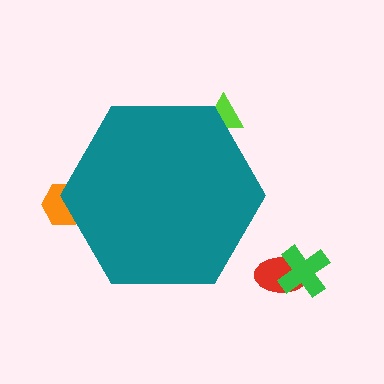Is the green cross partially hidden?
No, the green cross is fully visible.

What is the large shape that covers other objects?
A teal hexagon.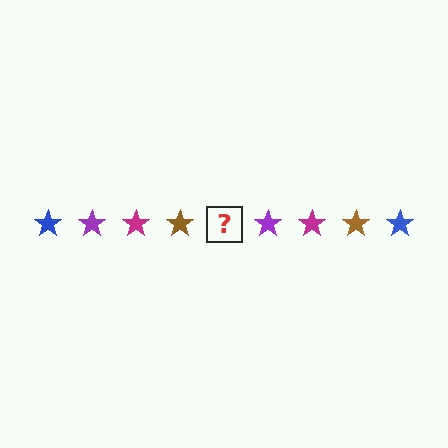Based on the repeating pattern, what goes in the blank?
The blank should be a blue star.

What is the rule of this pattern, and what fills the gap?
The rule is that the pattern cycles through blue, purple, magenta, brown stars. The gap should be filled with a blue star.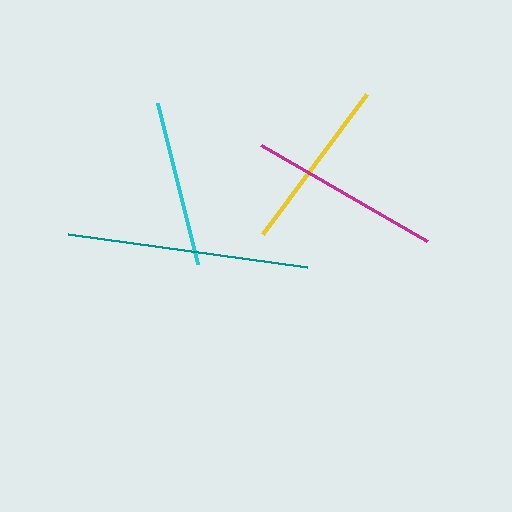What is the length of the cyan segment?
The cyan segment is approximately 166 pixels long.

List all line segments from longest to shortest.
From longest to shortest: teal, magenta, yellow, cyan.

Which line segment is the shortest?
The cyan line is the shortest at approximately 166 pixels.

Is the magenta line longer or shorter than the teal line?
The teal line is longer than the magenta line.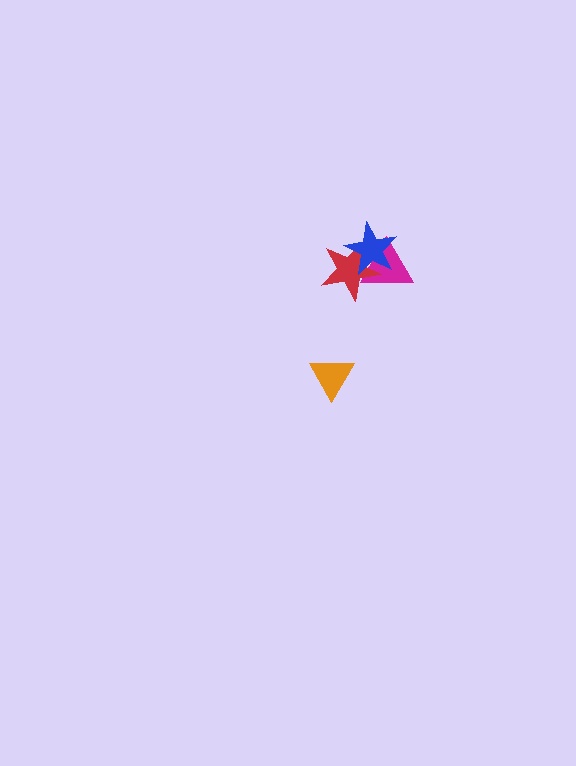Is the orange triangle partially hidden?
No, no other shape covers it.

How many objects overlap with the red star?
2 objects overlap with the red star.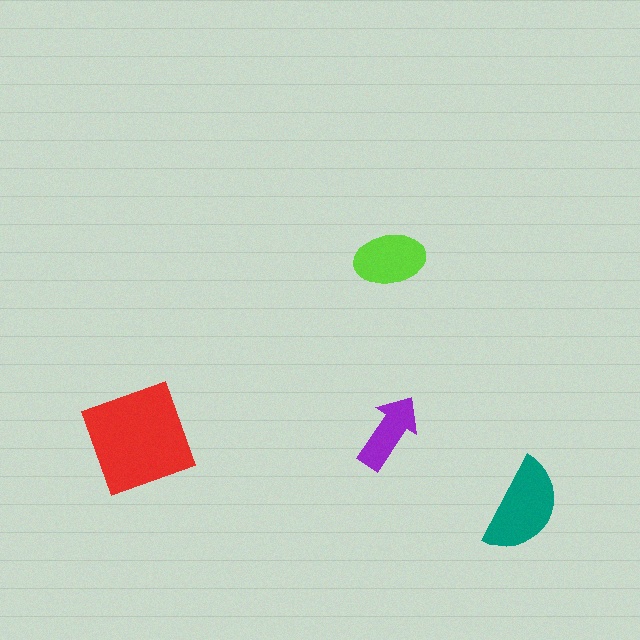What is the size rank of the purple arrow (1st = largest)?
4th.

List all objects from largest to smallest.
The red diamond, the teal semicircle, the lime ellipse, the purple arrow.